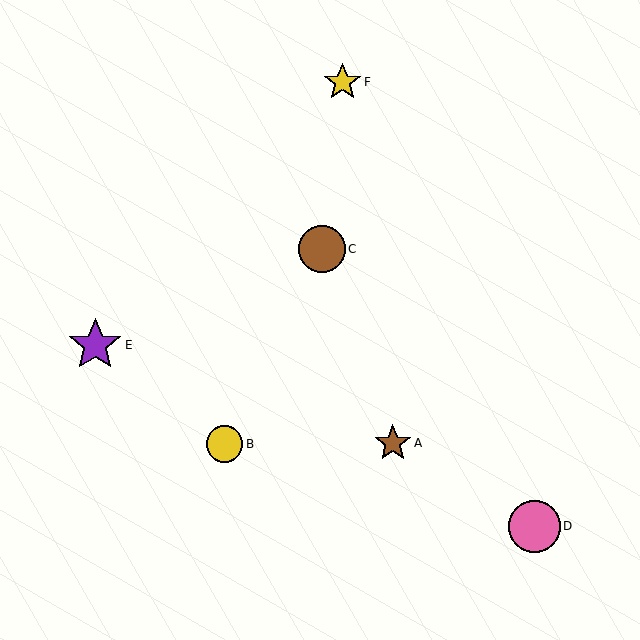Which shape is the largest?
The purple star (labeled E) is the largest.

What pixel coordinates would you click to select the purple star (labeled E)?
Click at (95, 345) to select the purple star E.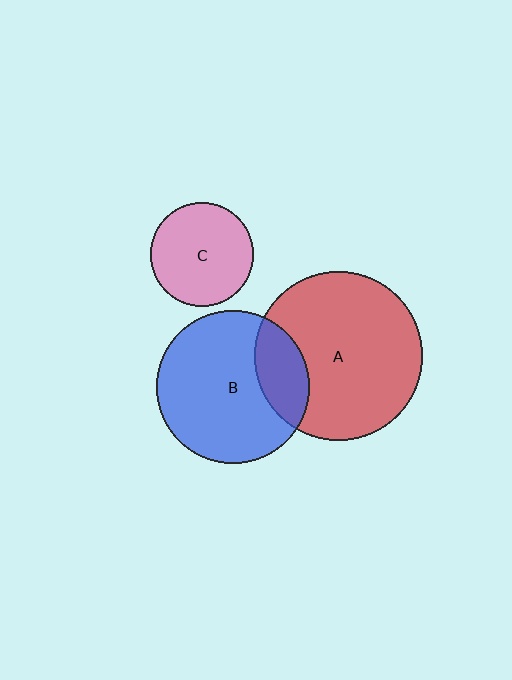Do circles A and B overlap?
Yes.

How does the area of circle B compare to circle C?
Approximately 2.2 times.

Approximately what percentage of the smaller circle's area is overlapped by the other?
Approximately 25%.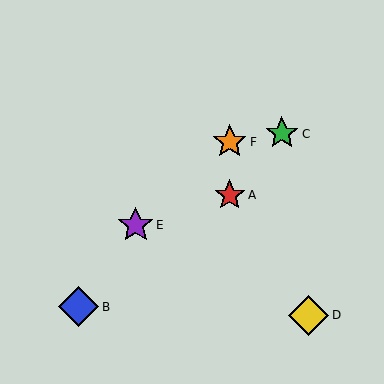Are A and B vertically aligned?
No, A is at x≈230 and B is at x≈79.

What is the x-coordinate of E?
Object E is at x≈136.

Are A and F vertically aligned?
Yes, both are at x≈230.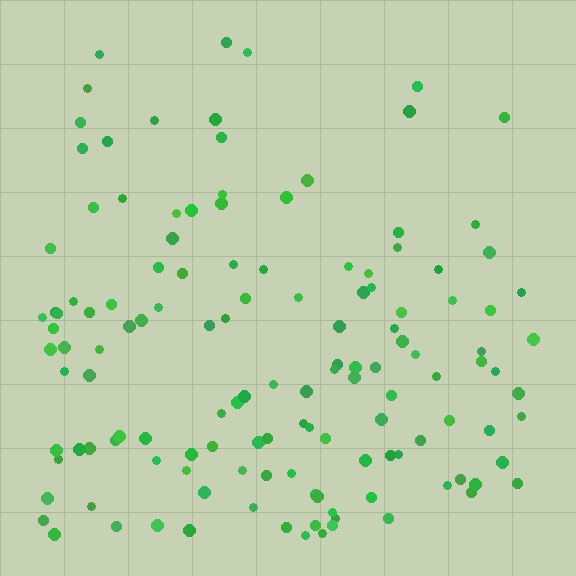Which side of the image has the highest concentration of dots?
The bottom.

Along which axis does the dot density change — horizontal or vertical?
Vertical.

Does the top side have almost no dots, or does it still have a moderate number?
Still a moderate number, just noticeably fewer than the bottom.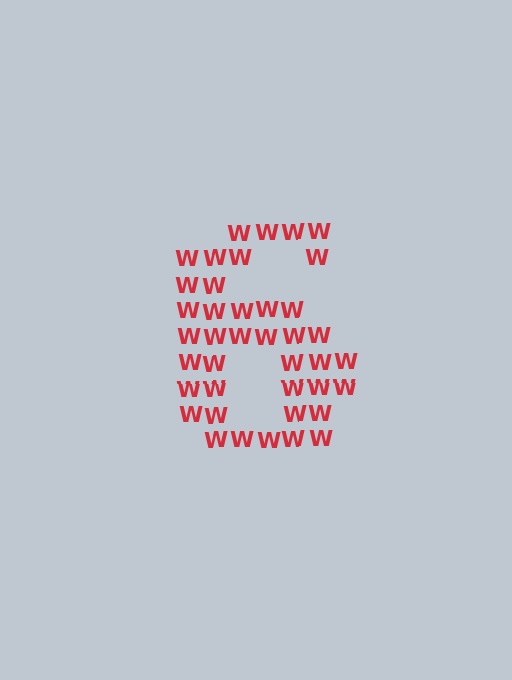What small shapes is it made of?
It is made of small letter W's.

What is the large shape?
The large shape is the digit 6.